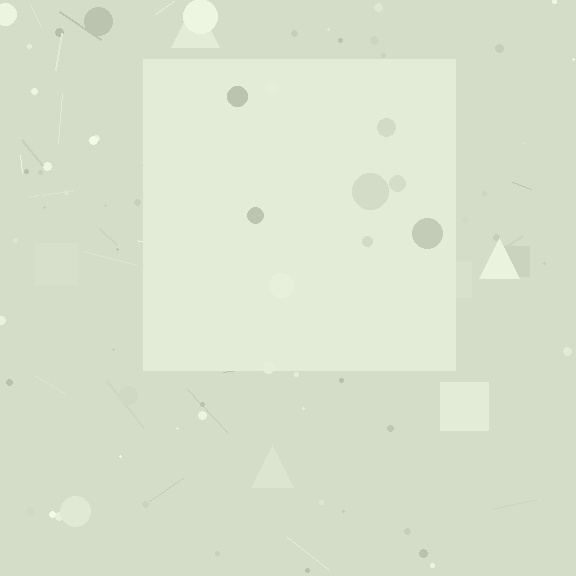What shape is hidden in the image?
A square is hidden in the image.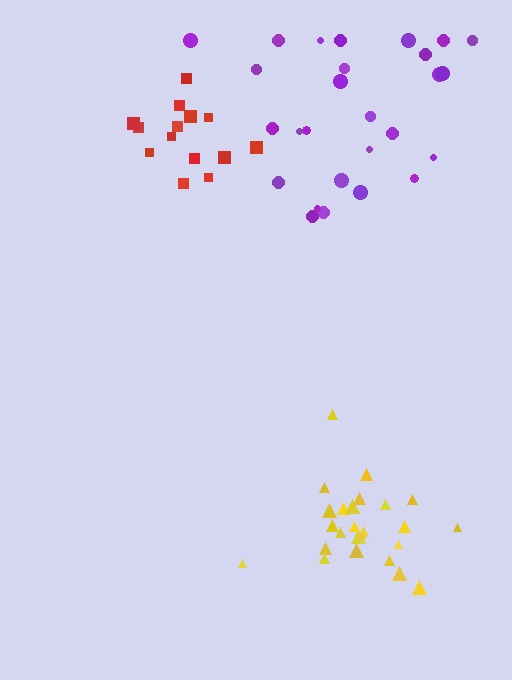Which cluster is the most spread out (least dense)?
Purple.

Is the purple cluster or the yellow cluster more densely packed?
Yellow.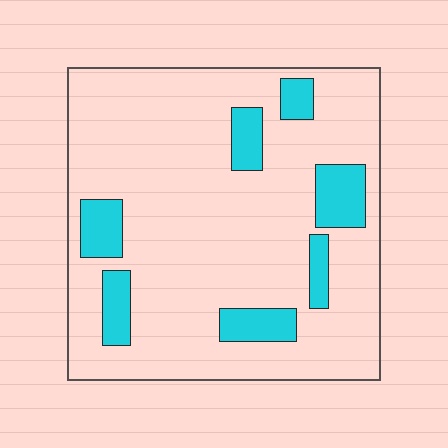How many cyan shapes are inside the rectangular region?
7.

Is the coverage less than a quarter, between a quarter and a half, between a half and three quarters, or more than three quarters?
Less than a quarter.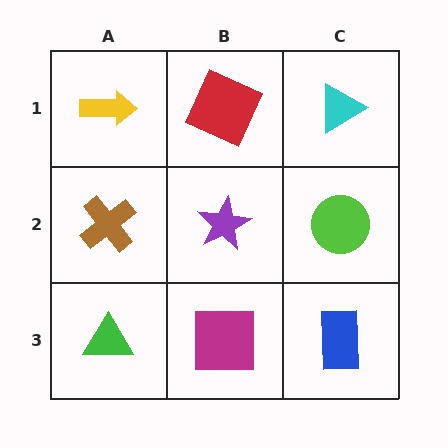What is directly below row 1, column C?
A lime circle.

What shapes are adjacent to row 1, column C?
A lime circle (row 2, column C), a red square (row 1, column B).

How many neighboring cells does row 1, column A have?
2.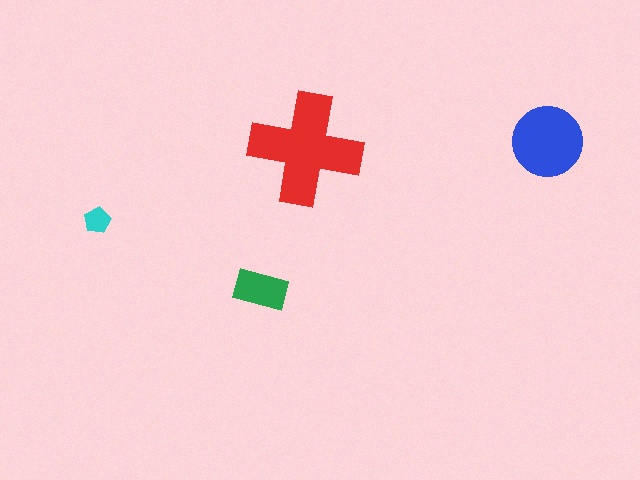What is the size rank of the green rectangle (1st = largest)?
3rd.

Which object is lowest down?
The green rectangle is bottommost.